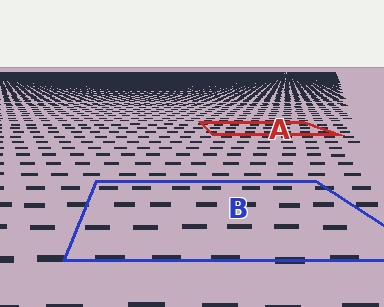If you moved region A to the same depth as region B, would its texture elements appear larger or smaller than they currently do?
They would appear larger. At a closer depth, the same texture elements are projected at a bigger on-screen size.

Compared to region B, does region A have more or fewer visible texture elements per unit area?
Region A has more texture elements per unit area — they are packed more densely because it is farther away.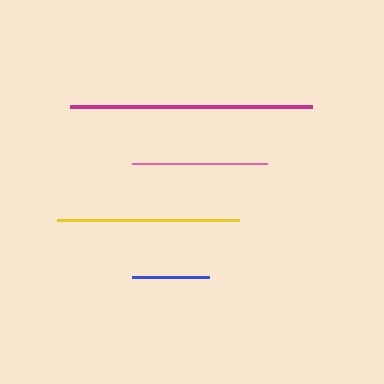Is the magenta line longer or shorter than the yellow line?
The magenta line is longer than the yellow line.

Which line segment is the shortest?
The blue line is the shortest at approximately 77 pixels.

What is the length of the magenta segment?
The magenta segment is approximately 241 pixels long.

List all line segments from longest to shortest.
From longest to shortest: magenta, yellow, pink, blue.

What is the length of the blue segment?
The blue segment is approximately 77 pixels long.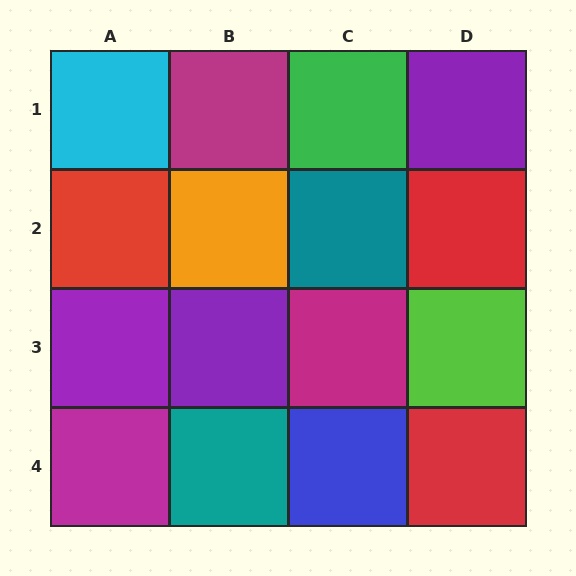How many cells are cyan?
1 cell is cyan.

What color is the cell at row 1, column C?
Green.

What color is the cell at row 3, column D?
Lime.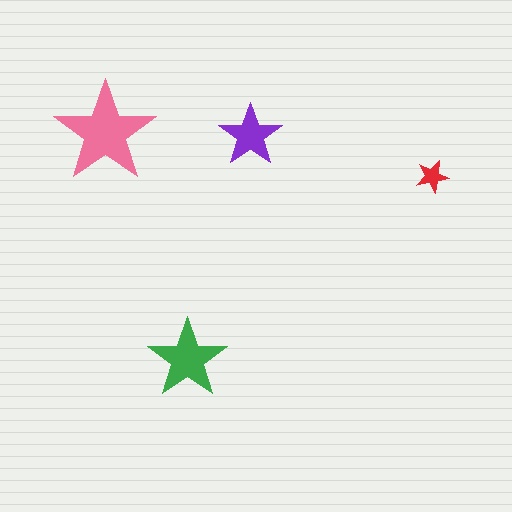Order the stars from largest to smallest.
the pink one, the green one, the purple one, the red one.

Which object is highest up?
The pink star is topmost.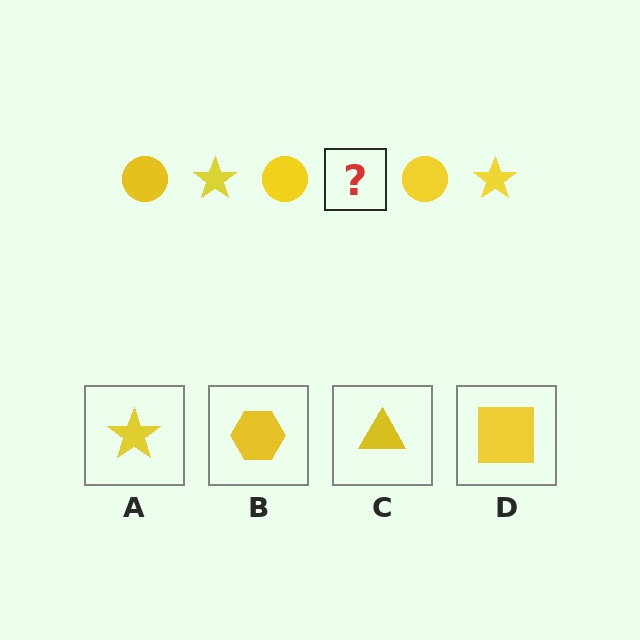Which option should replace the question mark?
Option A.